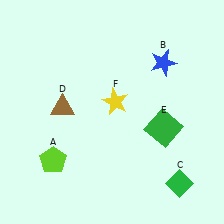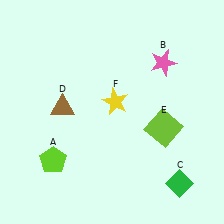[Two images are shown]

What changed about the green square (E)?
In Image 1, E is green. In Image 2, it changed to lime.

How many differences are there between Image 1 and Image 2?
There are 2 differences between the two images.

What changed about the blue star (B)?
In Image 1, B is blue. In Image 2, it changed to pink.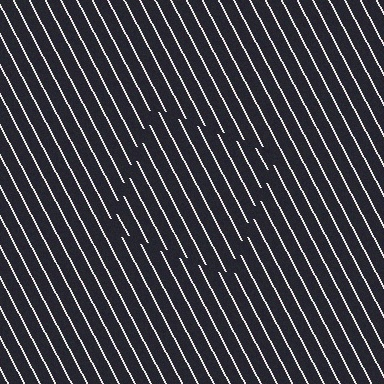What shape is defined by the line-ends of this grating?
An illusory square. The interior of the shape contains the same grating, shifted by half a period — the contour is defined by the phase discontinuity where line-ends from the inner and outer gratings abut.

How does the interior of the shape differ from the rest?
The interior of the shape contains the same grating, shifted by half a period — the contour is defined by the phase discontinuity where line-ends from the inner and outer gratings abut.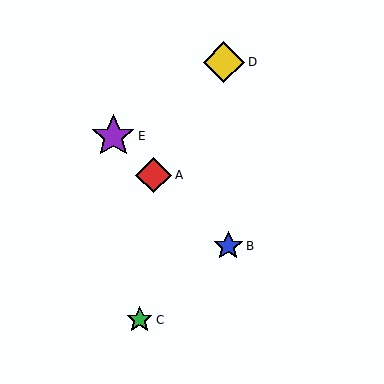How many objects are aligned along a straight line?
3 objects (A, B, E) are aligned along a straight line.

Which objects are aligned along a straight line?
Objects A, B, E are aligned along a straight line.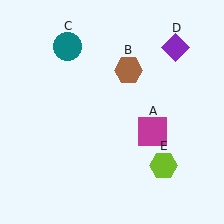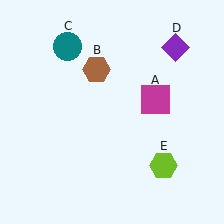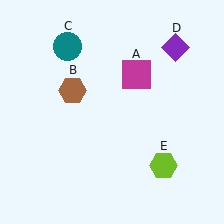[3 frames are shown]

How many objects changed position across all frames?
2 objects changed position: magenta square (object A), brown hexagon (object B).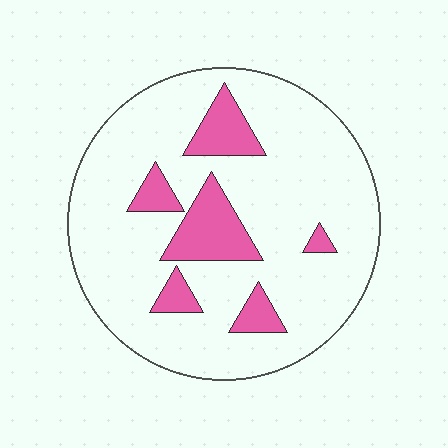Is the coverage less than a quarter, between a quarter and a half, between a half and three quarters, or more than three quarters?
Less than a quarter.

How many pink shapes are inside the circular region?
6.